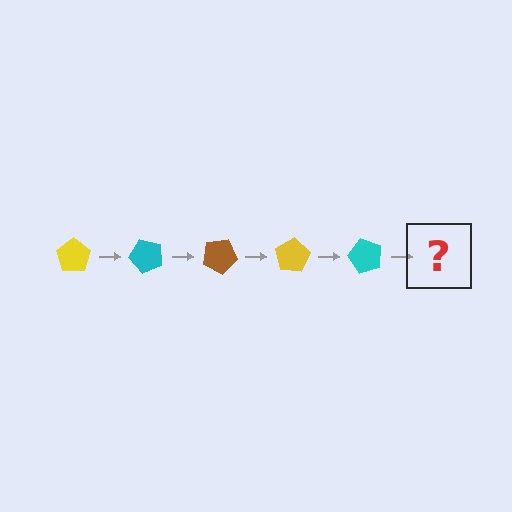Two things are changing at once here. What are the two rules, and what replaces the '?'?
The two rules are that it rotates 50 degrees each step and the color cycles through yellow, cyan, and brown. The '?' should be a brown pentagon, rotated 250 degrees from the start.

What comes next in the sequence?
The next element should be a brown pentagon, rotated 250 degrees from the start.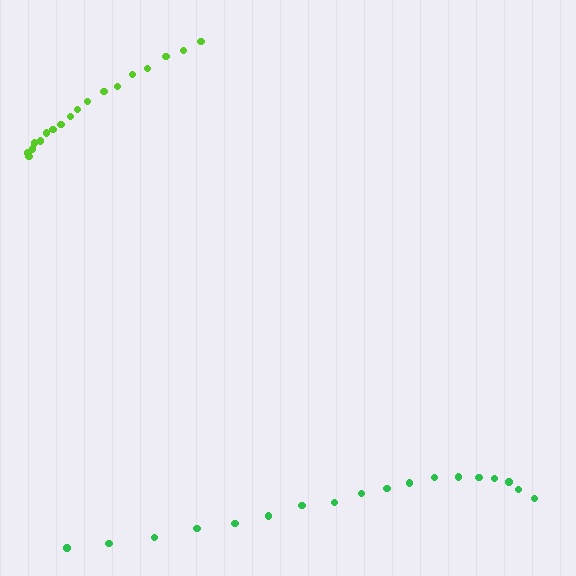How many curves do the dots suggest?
There are 2 distinct paths.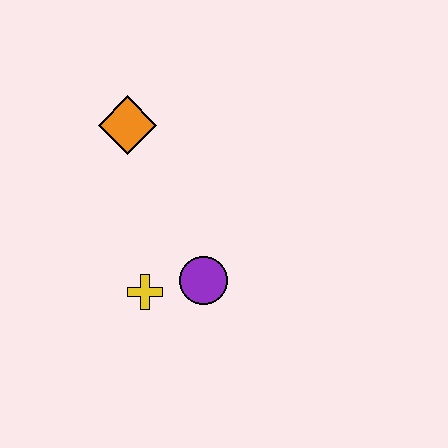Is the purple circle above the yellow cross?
Yes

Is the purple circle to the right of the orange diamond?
Yes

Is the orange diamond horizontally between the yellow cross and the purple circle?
No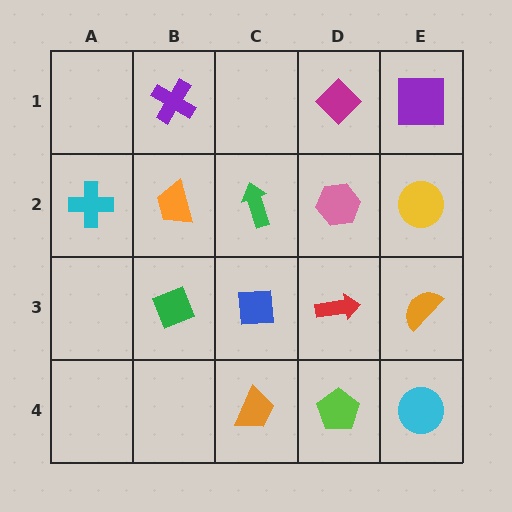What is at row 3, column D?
A red arrow.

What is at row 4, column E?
A cyan circle.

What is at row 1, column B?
A purple cross.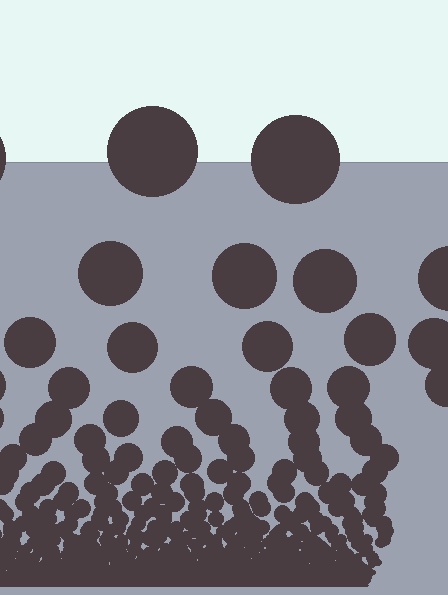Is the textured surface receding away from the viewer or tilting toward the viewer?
The surface appears to tilt toward the viewer. Texture elements get larger and sparser toward the top.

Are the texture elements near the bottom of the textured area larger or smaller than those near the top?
Smaller. The gradient is inverted — elements near the bottom are smaller and denser.